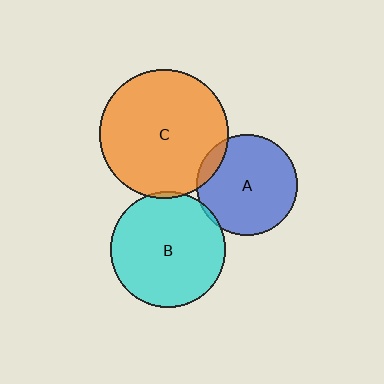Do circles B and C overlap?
Yes.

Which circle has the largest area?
Circle C (orange).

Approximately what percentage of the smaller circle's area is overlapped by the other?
Approximately 5%.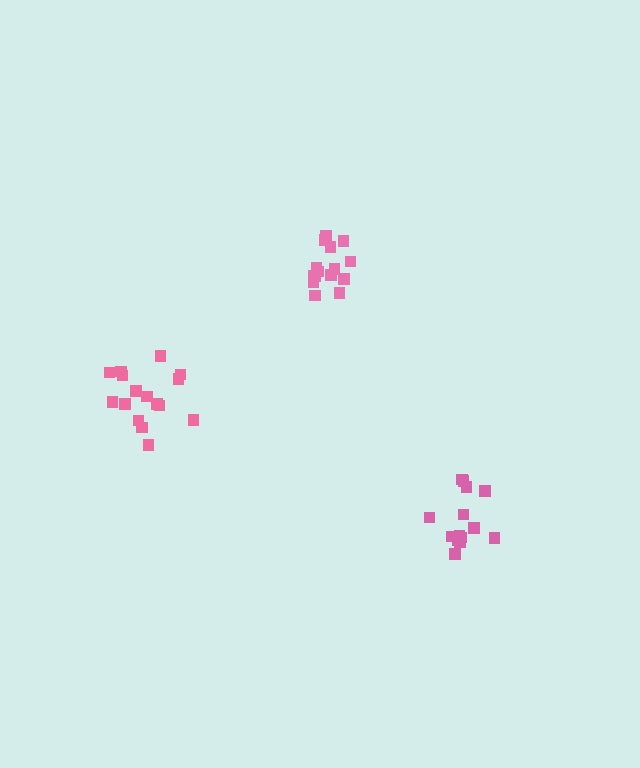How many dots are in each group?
Group 1: 15 dots, Group 2: 16 dots, Group 3: 15 dots (46 total).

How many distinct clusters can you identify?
There are 3 distinct clusters.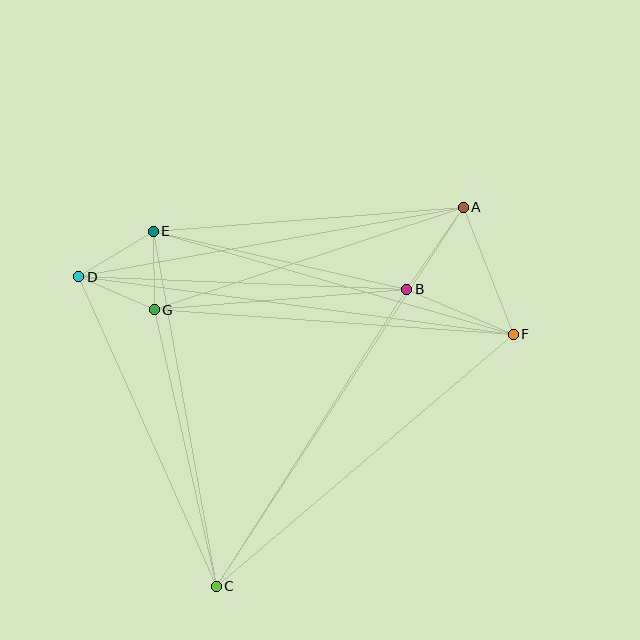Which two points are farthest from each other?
Points A and C are farthest from each other.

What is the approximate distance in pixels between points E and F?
The distance between E and F is approximately 374 pixels.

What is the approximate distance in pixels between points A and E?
The distance between A and E is approximately 311 pixels.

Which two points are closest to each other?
Points E and G are closest to each other.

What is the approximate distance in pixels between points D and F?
The distance between D and F is approximately 438 pixels.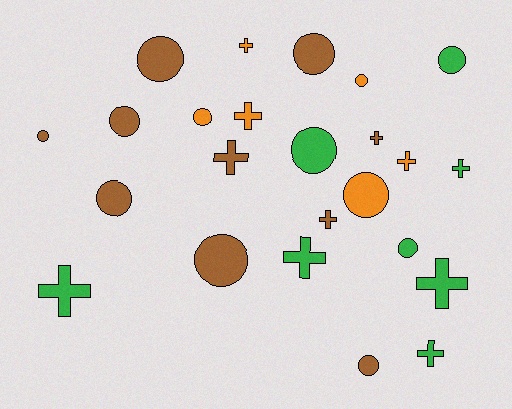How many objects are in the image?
There are 24 objects.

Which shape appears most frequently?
Circle, with 13 objects.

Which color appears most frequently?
Brown, with 10 objects.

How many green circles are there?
There are 3 green circles.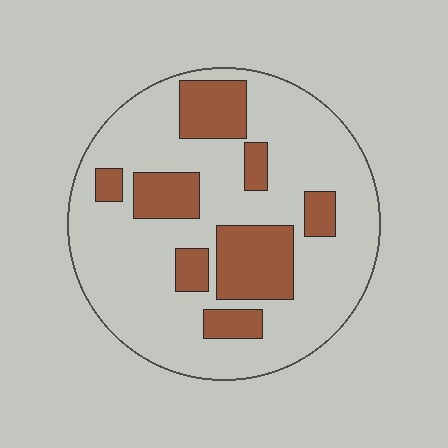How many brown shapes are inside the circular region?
8.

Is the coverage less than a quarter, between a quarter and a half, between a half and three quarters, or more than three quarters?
Between a quarter and a half.